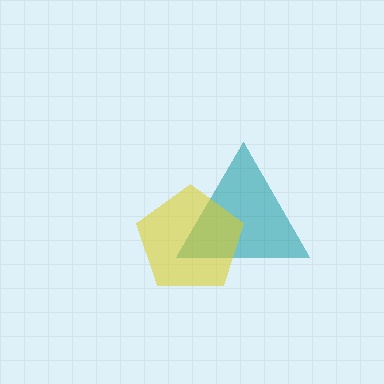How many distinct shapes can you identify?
There are 2 distinct shapes: a teal triangle, a yellow pentagon.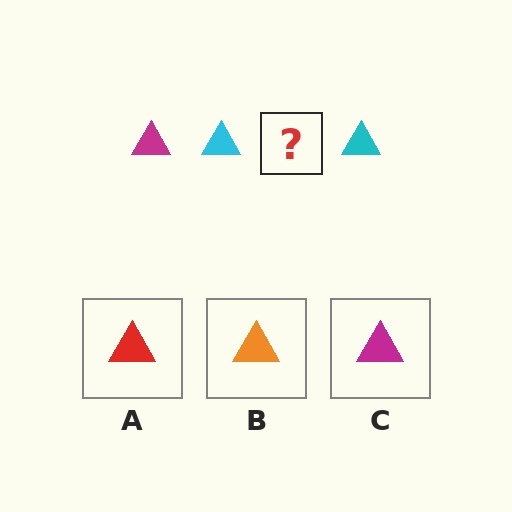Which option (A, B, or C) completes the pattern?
C.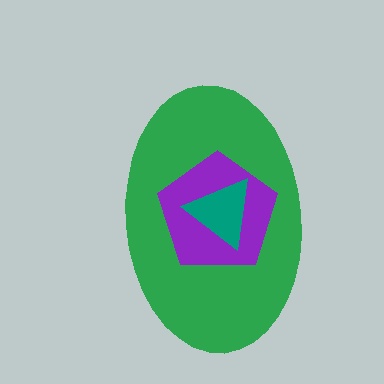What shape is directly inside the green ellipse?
The purple pentagon.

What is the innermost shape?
The teal triangle.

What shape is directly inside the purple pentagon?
The teal triangle.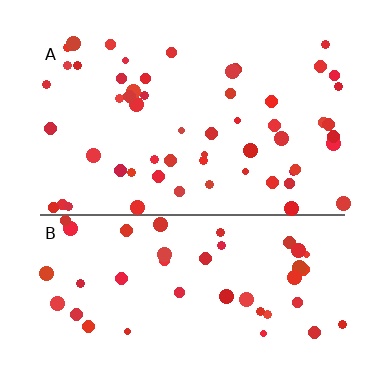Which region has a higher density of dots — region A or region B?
A (the top).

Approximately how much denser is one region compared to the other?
Approximately 1.3× — region A over region B.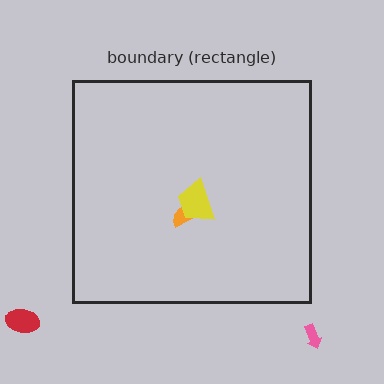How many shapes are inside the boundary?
2 inside, 2 outside.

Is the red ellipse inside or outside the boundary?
Outside.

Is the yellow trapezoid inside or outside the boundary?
Inside.